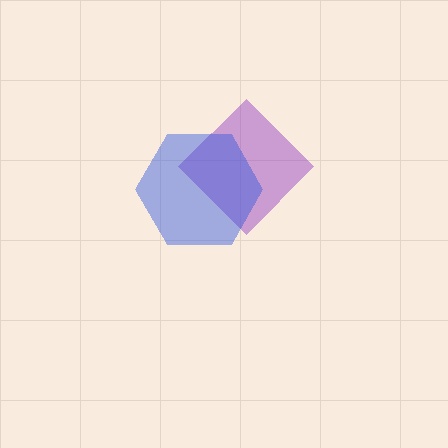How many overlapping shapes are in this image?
There are 2 overlapping shapes in the image.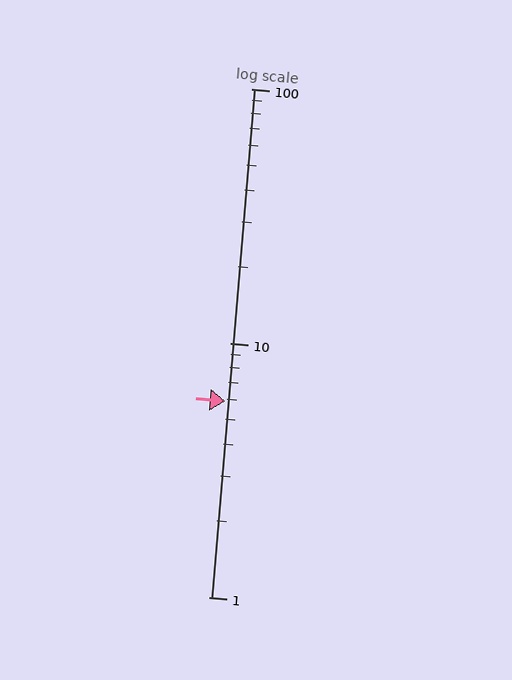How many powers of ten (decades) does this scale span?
The scale spans 2 decades, from 1 to 100.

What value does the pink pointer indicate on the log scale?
The pointer indicates approximately 5.9.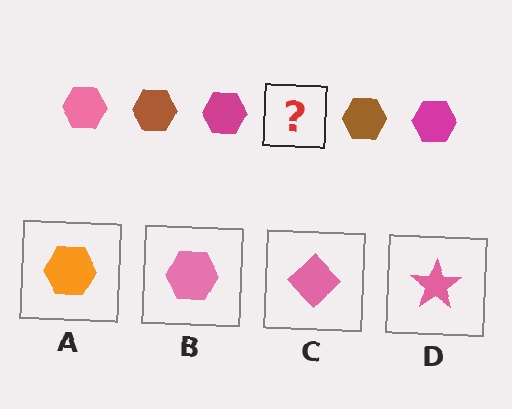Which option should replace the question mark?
Option B.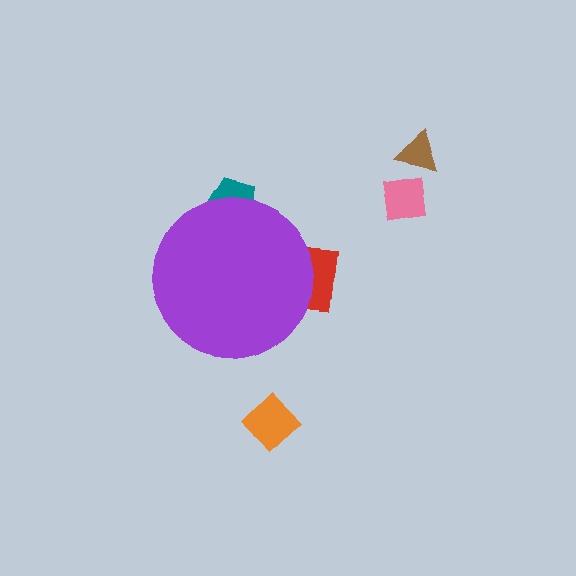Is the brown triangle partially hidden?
No, the brown triangle is fully visible.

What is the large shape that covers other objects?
A purple circle.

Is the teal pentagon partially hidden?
Yes, the teal pentagon is partially hidden behind the purple circle.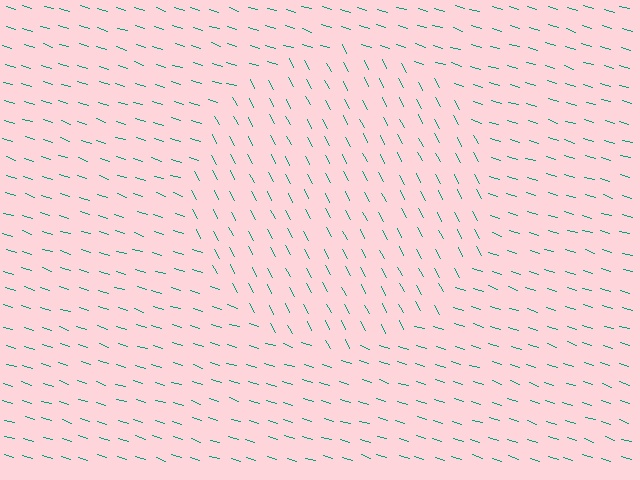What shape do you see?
I see a circle.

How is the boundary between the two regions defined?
The boundary is defined purely by a change in line orientation (approximately 45 degrees difference). All lines are the same color and thickness.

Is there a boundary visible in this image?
Yes, there is a texture boundary formed by a change in line orientation.